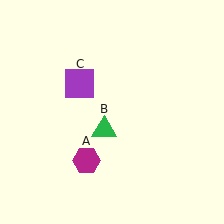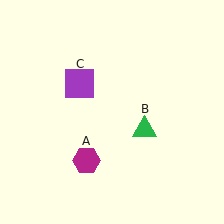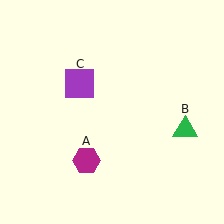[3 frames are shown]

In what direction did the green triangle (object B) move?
The green triangle (object B) moved right.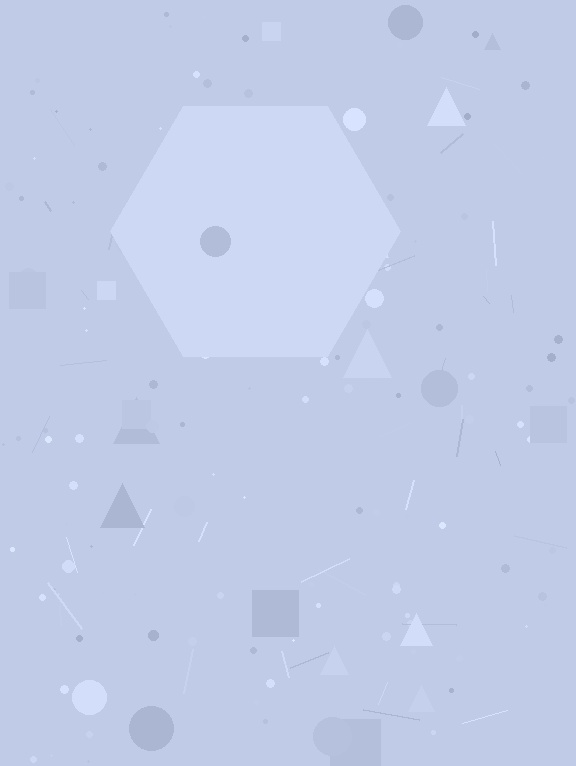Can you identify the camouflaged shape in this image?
The camouflaged shape is a hexagon.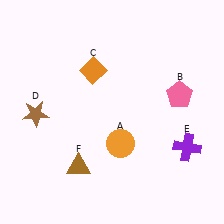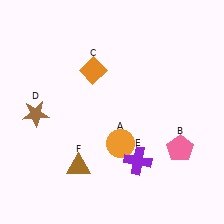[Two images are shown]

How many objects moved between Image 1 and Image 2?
2 objects moved between the two images.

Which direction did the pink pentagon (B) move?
The pink pentagon (B) moved down.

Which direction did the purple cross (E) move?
The purple cross (E) moved left.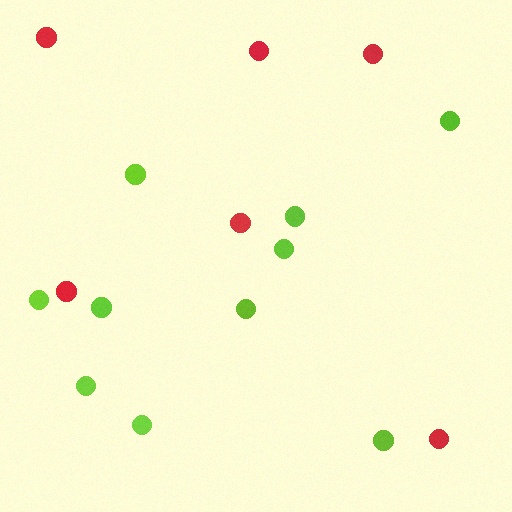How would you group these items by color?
There are 2 groups: one group of red circles (6) and one group of lime circles (10).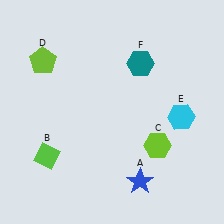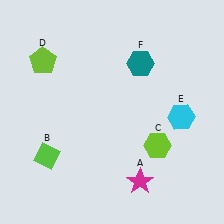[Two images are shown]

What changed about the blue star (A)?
In Image 1, A is blue. In Image 2, it changed to magenta.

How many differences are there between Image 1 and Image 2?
There is 1 difference between the two images.